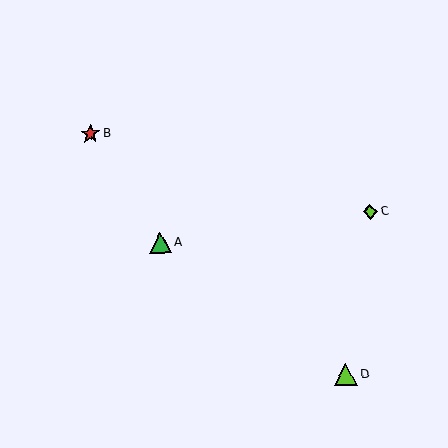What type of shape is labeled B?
Shape B is a red star.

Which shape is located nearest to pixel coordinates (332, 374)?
The lime triangle (labeled D) at (346, 375) is nearest to that location.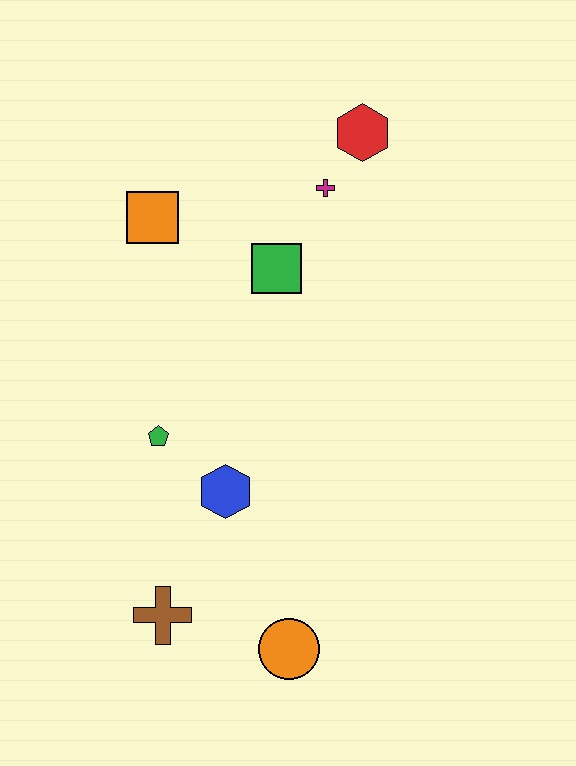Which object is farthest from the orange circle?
The red hexagon is farthest from the orange circle.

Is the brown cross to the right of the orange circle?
No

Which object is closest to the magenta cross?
The red hexagon is closest to the magenta cross.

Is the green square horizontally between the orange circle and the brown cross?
Yes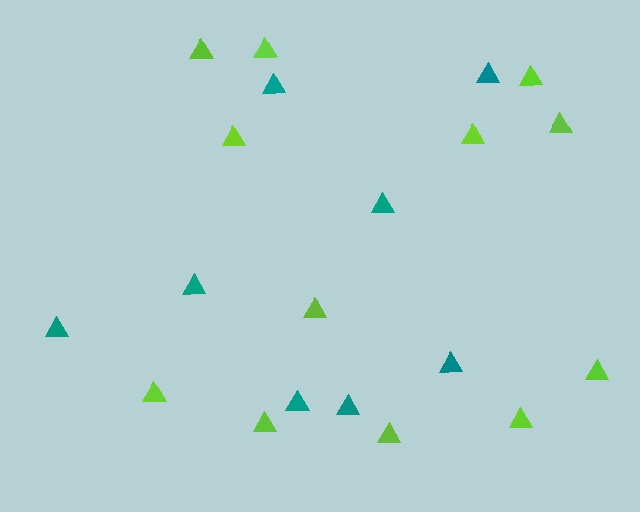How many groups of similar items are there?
There are 2 groups: one group of lime triangles (12) and one group of teal triangles (8).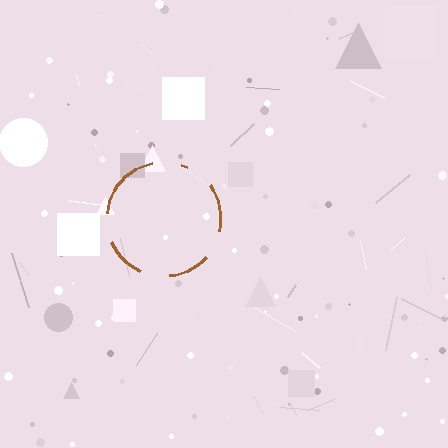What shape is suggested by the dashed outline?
The dashed outline suggests a circle.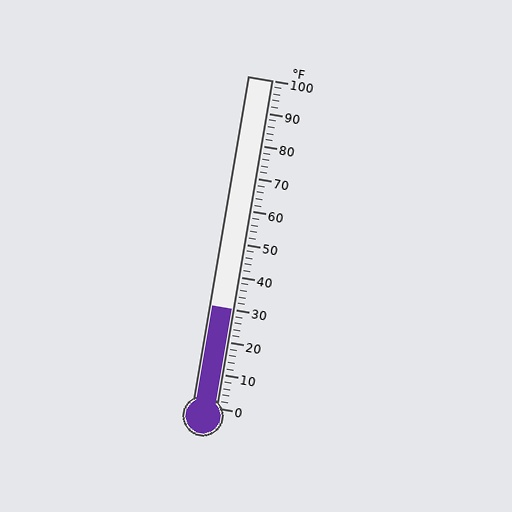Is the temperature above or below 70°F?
The temperature is below 70°F.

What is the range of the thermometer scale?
The thermometer scale ranges from 0°F to 100°F.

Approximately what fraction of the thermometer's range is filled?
The thermometer is filled to approximately 30% of its range.